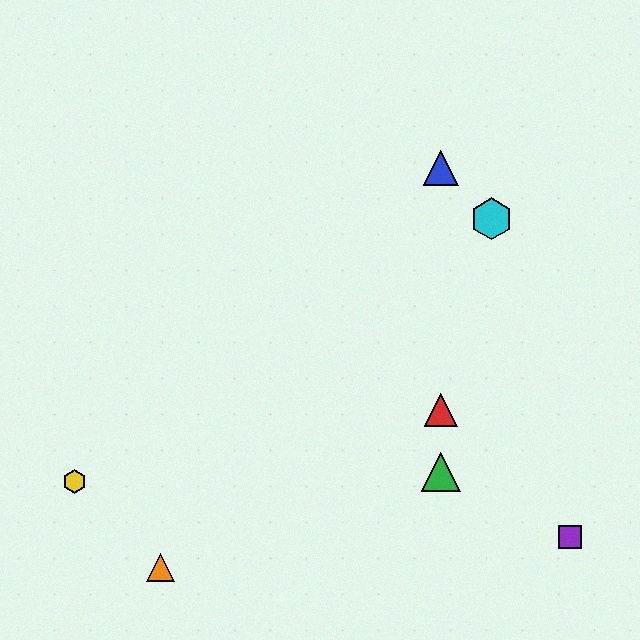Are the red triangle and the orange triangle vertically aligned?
No, the red triangle is at x≈441 and the orange triangle is at x≈160.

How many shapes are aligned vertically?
3 shapes (the red triangle, the blue triangle, the green triangle) are aligned vertically.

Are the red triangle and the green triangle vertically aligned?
Yes, both are at x≈441.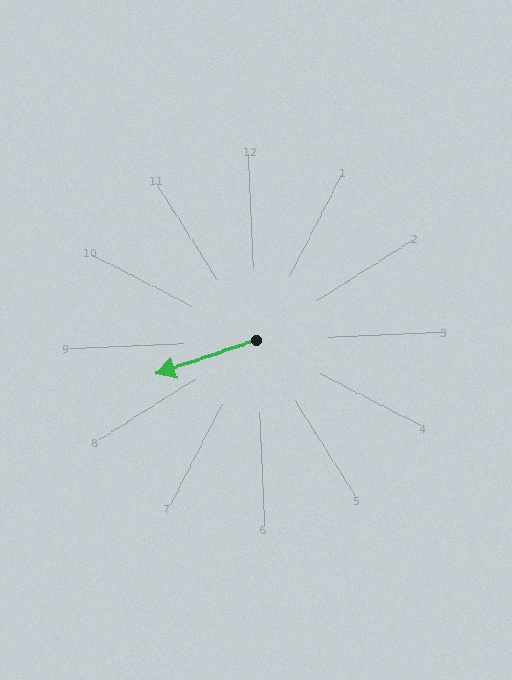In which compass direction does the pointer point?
West.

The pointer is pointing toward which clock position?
Roughly 8 o'clock.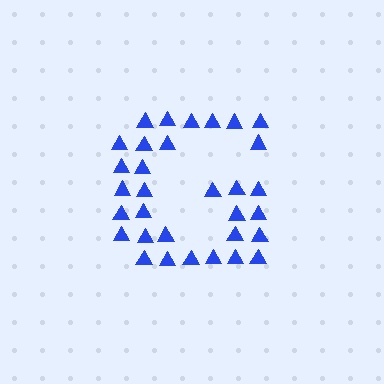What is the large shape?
The large shape is the letter G.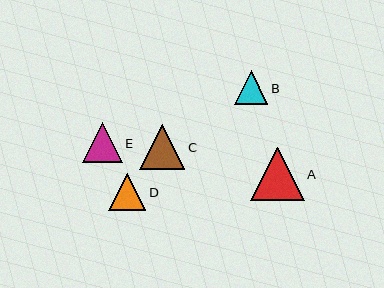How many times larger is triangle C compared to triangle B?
Triangle C is approximately 1.3 times the size of triangle B.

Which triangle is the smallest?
Triangle B is the smallest with a size of approximately 33 pixels.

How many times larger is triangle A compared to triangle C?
Triangle A is approximately 1.2 times the size of triangle C.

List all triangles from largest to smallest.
From largest to smallest: A, C, E, D, B.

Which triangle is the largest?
Triangle A is the largest with a size of approximately 54 pixels.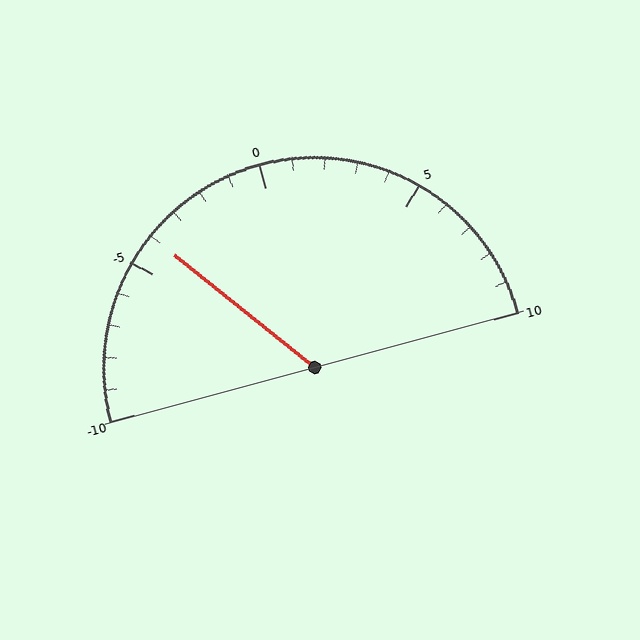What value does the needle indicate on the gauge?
The needle indicates approximately -4.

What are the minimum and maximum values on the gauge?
The gauge ranges from -10 to 10.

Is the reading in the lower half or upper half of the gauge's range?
The reading is in the lower half of the range (-10 to 10).